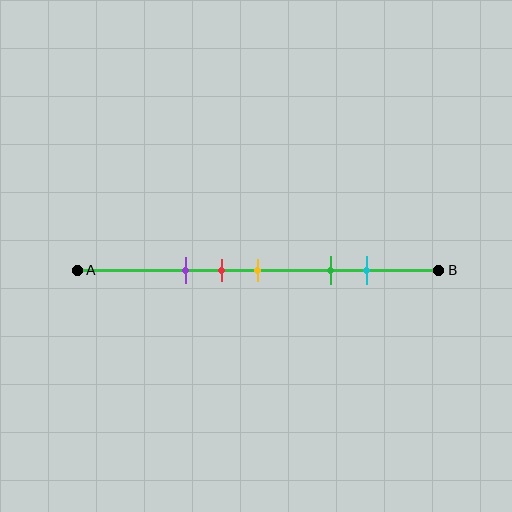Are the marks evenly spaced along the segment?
No, the marks are not evenly spaced.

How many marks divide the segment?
There are 5 marks dividing the segment.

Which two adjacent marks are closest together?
The red and yellow marks are the closest adjacent pair.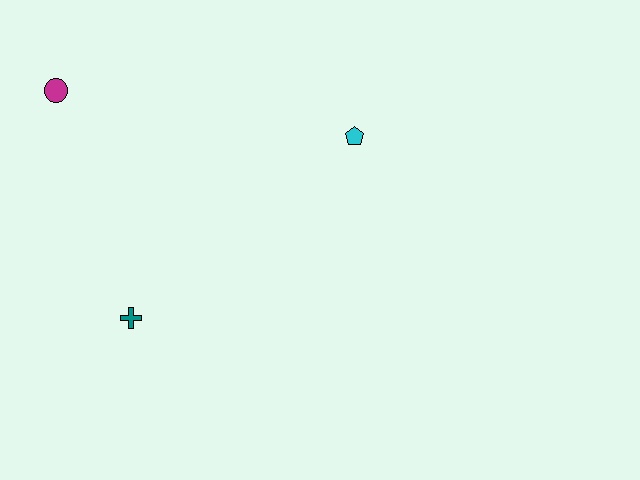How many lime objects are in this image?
There are no lime objects.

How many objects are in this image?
There are 3 objects.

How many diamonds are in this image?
There are no diamonds.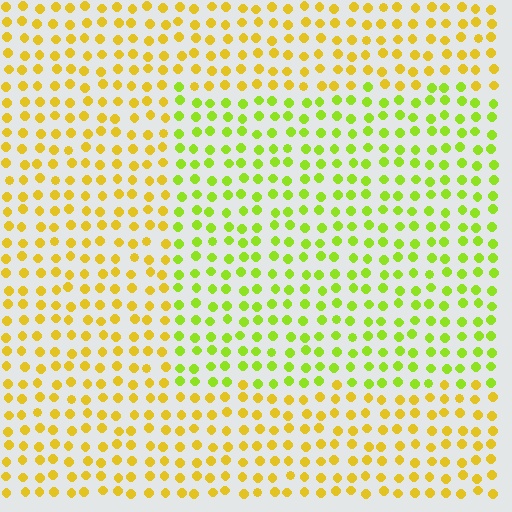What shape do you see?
I see a rectangle.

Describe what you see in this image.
The image is filled with small yellow elements in a uniform arrangement. A rectangle-shaped region is visible where the elements are tinted to a slightly different hue, forming a subtle color boundary.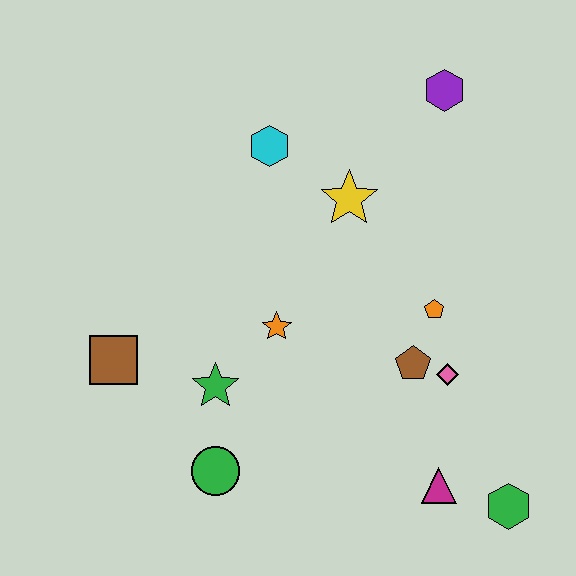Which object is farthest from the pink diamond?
The brown square is farthest from the pink diamond.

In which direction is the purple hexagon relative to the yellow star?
The purple hexagon is above the yellow star.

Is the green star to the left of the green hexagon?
Yes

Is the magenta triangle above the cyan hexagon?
No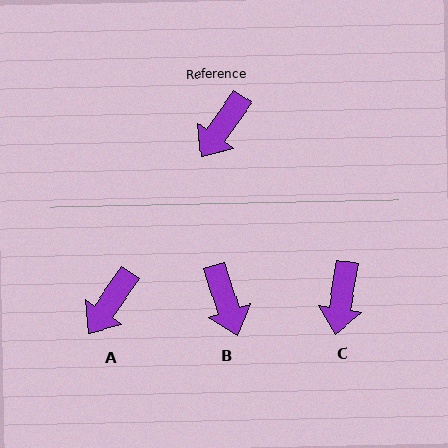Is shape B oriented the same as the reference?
No, it is off by about 53 degrees.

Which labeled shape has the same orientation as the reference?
A.